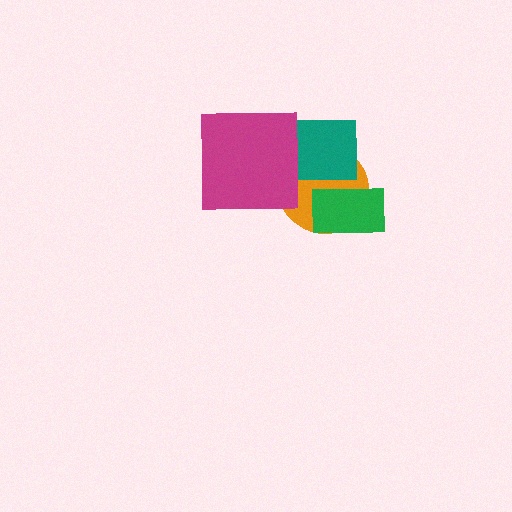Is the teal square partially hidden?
No, no other shape covers it.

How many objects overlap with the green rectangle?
1 object overlaps with the green rectangle.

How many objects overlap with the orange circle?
3 objects overlap with the orange circle.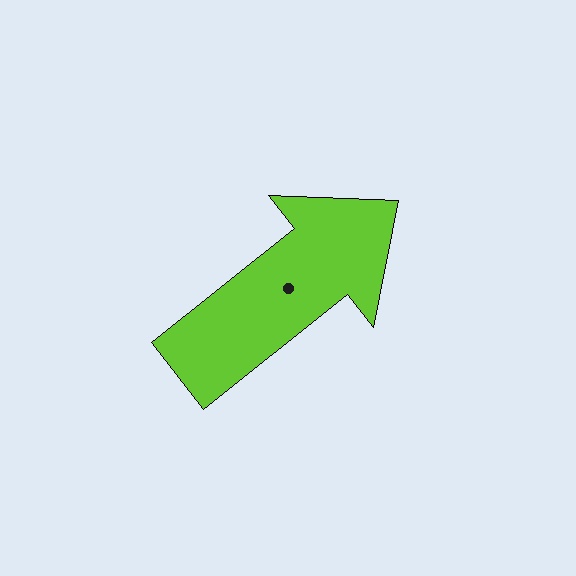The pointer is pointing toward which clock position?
Roughly 2 o'clock.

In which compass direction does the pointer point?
Northeast.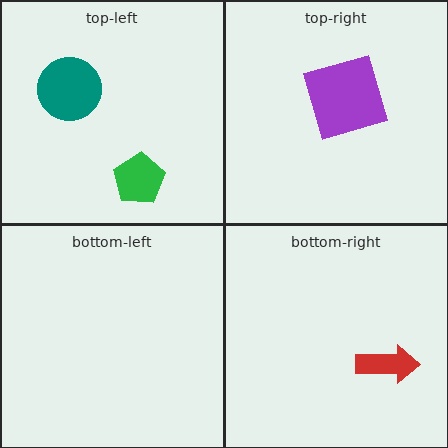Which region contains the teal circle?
The top-left region.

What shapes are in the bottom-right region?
The red arrow.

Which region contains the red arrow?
The bottom-right region.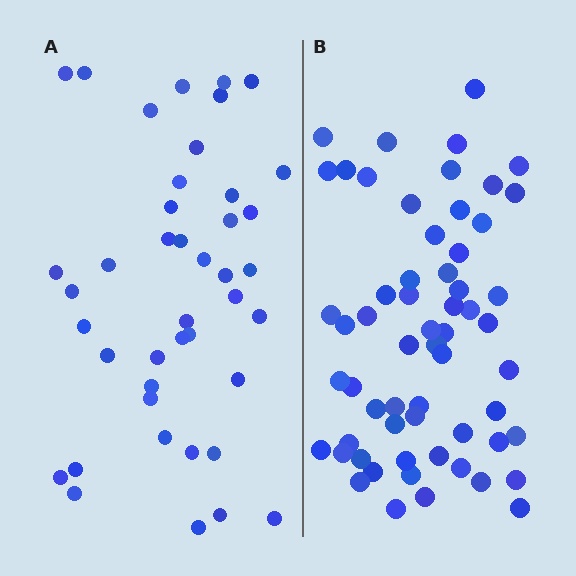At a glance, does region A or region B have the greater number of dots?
Region B (the right region) has more dots.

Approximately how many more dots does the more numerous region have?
Region B has approximately 20 more dots than region A.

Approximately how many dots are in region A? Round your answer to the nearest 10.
About 40 dots. (The exact count is 42, which rounds to 40.)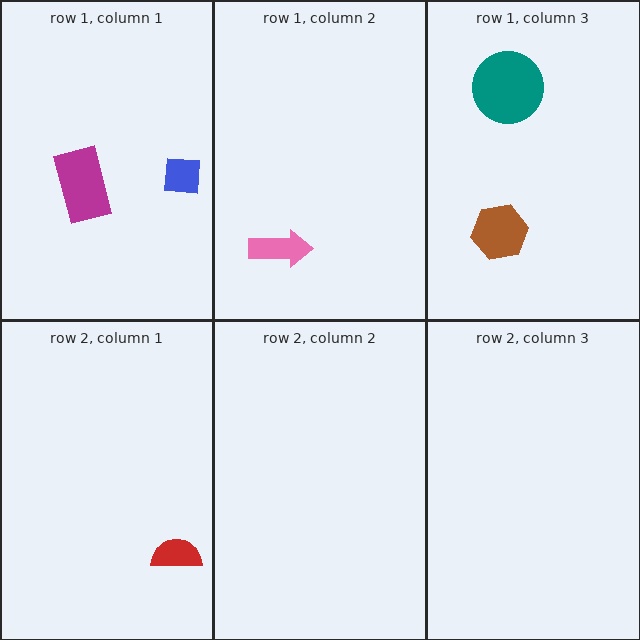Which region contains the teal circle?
The row 1, column 3 region.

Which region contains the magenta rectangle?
The row 1, column 1 region.